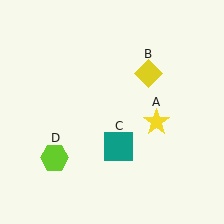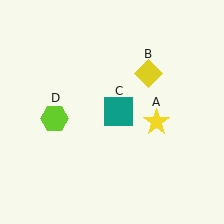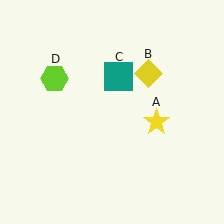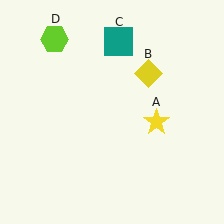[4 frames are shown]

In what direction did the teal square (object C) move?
The teal square (object C) moved up.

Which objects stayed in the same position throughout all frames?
Yellow star (object A) and yellow diamond (object B) remained stationary.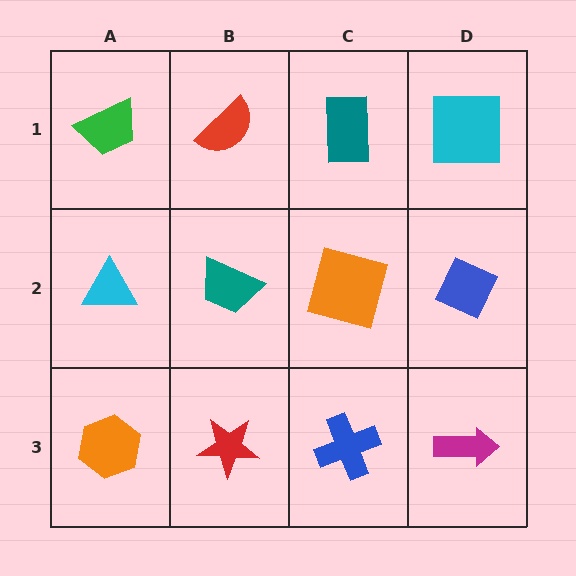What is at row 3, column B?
A red star.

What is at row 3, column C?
A blue cross.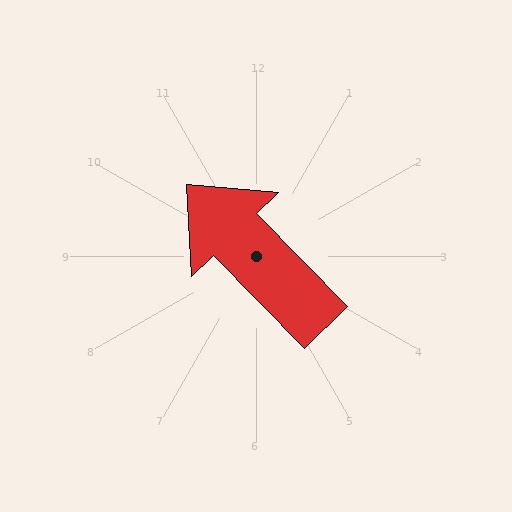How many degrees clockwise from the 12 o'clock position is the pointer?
Approximately 316 degrees.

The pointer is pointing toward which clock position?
Roughly 11 o'clock.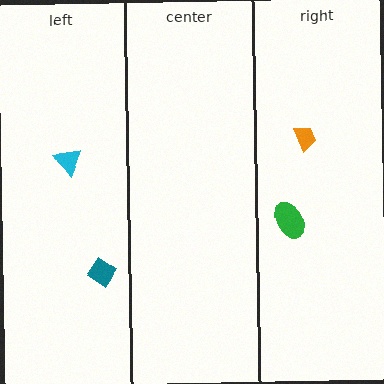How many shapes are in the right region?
2.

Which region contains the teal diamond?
The left region.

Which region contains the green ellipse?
The right region.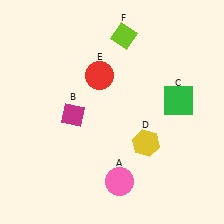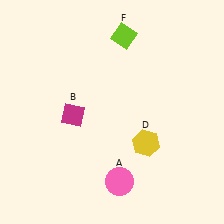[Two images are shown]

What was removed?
The green square (C), the red circle (E) were removed in Image 2.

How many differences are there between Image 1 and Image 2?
There are 2 differences between the two images.